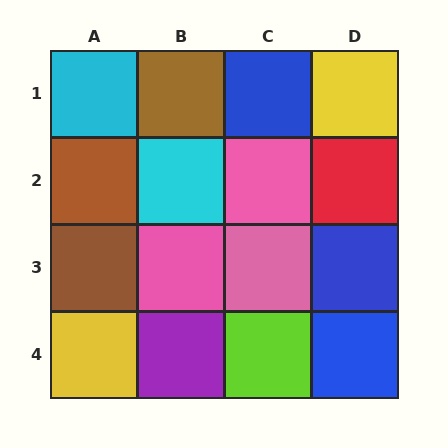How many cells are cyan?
2 cells are cyan.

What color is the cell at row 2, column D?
Red.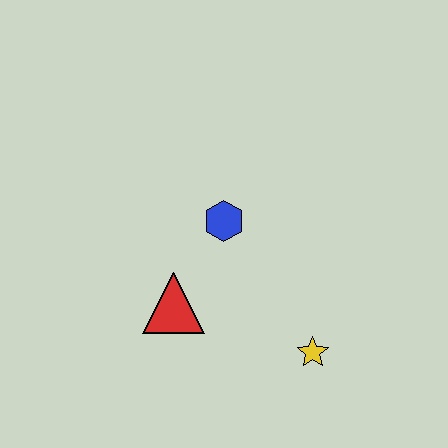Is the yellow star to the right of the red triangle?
Yes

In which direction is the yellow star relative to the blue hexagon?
The yellow star is below the blue hexagon.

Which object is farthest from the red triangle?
The yellow star is farthest from the red triangle.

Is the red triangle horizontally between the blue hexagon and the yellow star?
No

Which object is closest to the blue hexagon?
The red triangle is closest to the blue hexagon.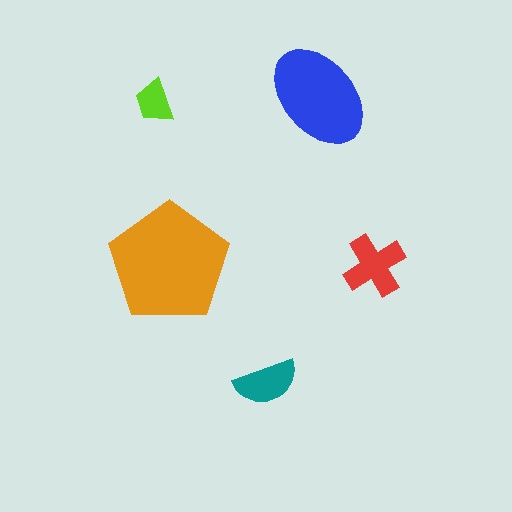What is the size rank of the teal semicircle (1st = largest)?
4th.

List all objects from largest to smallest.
The orange pentagon, the blue ellipse, the red cross, the teal semicircle, the lime trapezoid.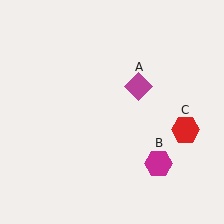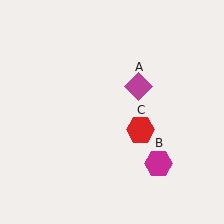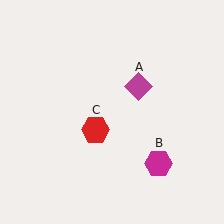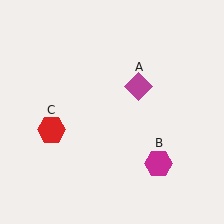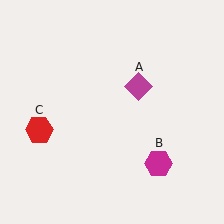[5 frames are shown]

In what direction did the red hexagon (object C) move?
The red hexagon (object C) moved left.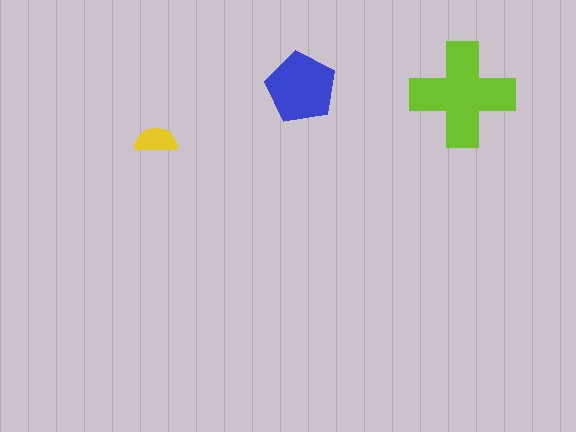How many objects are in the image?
There are 3 objects in the image.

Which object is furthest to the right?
The lime cross is rightmost.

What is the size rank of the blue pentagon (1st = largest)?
2nd.